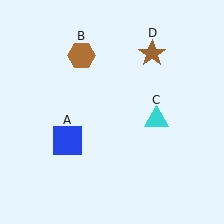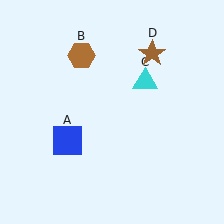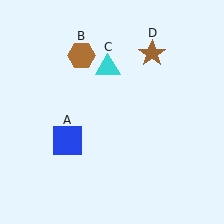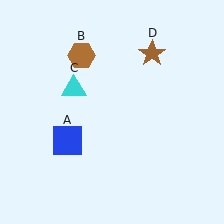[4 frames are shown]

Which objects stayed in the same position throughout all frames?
Blue square (object A) and brown hexagon (object B) and brown star (object D) remained stationary.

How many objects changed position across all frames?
1 object changed position: cyan triangle (object C).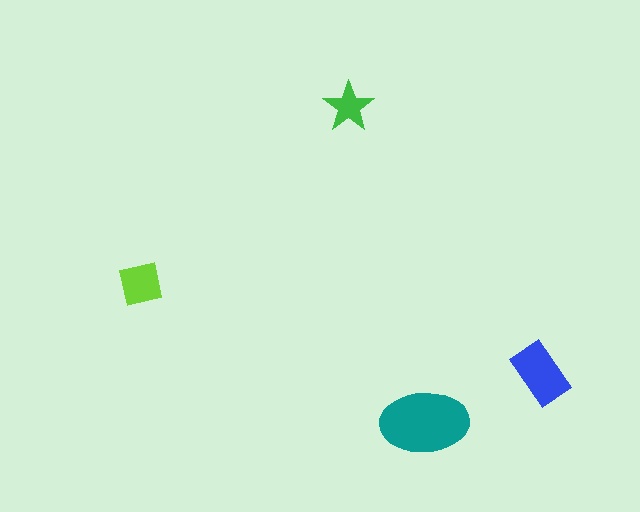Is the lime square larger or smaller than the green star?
Larger.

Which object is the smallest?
The green star.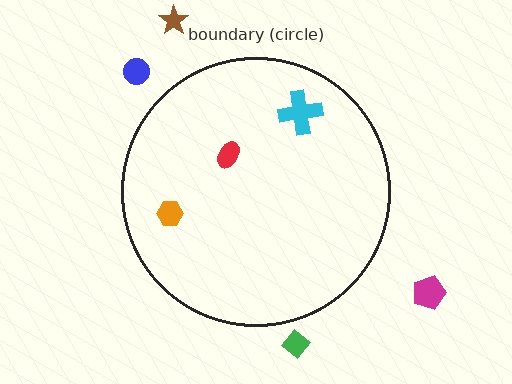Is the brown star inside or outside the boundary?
Outside.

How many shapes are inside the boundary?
3 inside, 4 outside.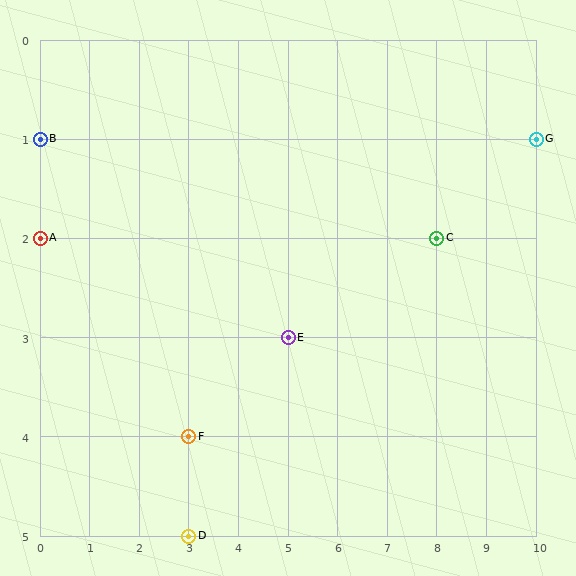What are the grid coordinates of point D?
Point D is at grid coordinates (3, 5).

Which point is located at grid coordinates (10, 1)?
Point G is at (10, 1).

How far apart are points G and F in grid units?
Points G and F are 7 columns and 3 rows apart (about 7.6 grid units diagonally).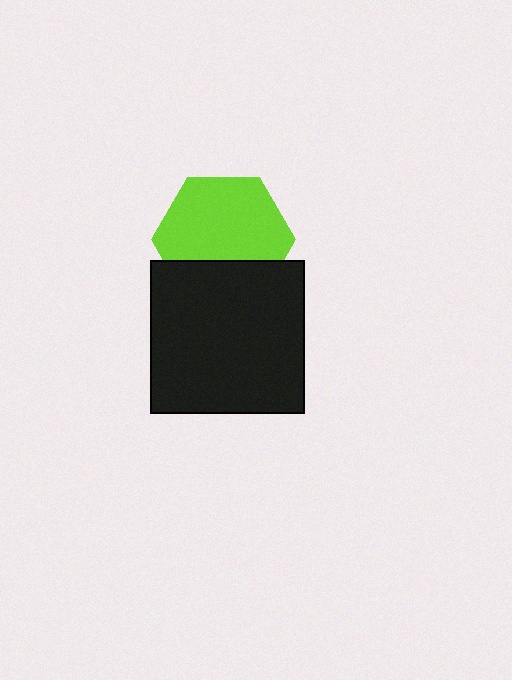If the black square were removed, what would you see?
You would see the complete lime hexagon.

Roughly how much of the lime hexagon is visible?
Most of it is visible (roughly 69%).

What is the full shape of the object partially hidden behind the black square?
The partially hidden object is a lime hexagon.